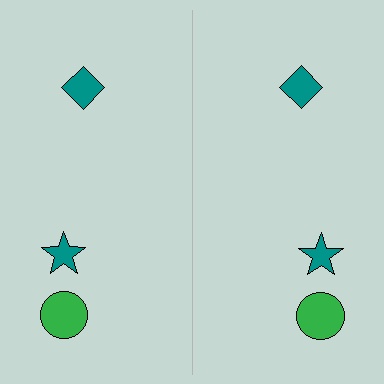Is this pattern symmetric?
Yes, this pattern has bilateral (reflection) symmetry.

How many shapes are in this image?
There are 6 shapes in this image.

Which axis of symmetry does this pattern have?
The pattern has a vertical axis of symmetry running through the center of the image.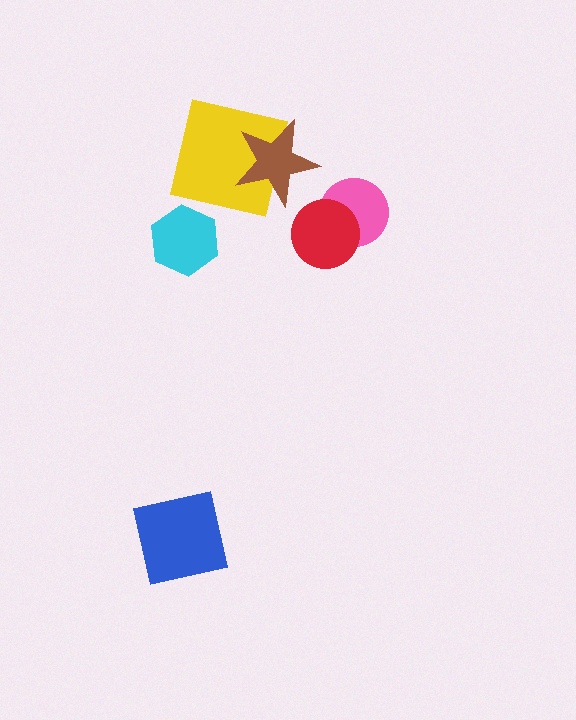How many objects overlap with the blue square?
0 objects overlap with the blue square.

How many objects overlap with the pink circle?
1 object overlaps with the pink circle.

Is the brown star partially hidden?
No, no other shape covers it.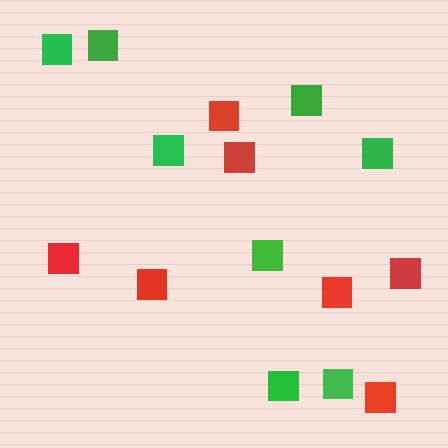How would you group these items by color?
There are 2 groups: one group of red squares (7) and one group of green squares (8).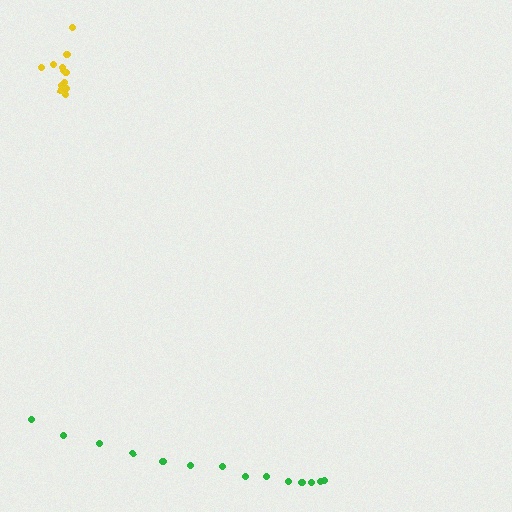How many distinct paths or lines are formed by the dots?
There are 2 distinct paths.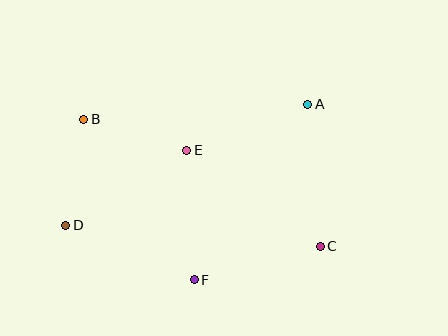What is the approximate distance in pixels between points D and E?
The distance between D and E is approximately 142 pixels.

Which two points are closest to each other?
Points B and E are closest to each other.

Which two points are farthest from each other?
Points A and D are farthest from each other.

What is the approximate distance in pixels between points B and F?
The distance between B and F is approximately 195 pixels.